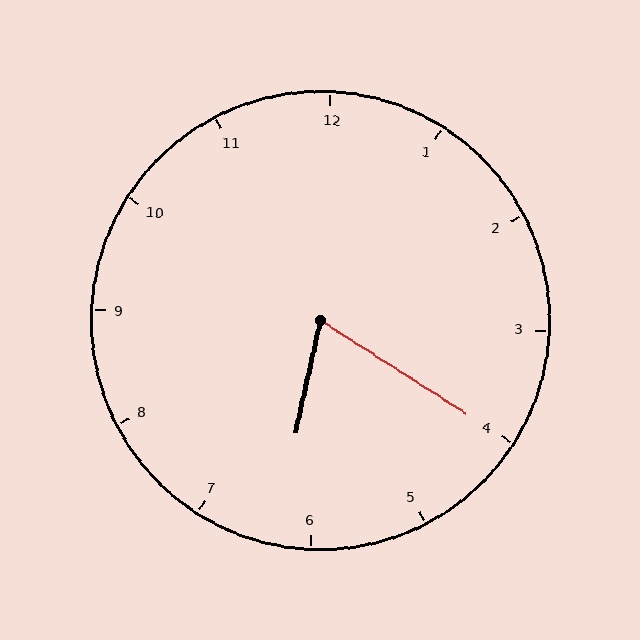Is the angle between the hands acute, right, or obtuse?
It is acute.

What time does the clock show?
6:20.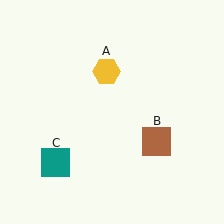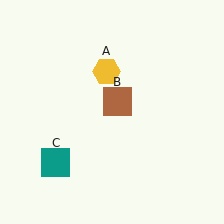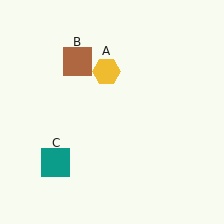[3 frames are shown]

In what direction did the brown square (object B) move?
The brown square (object B) moved up and to the left.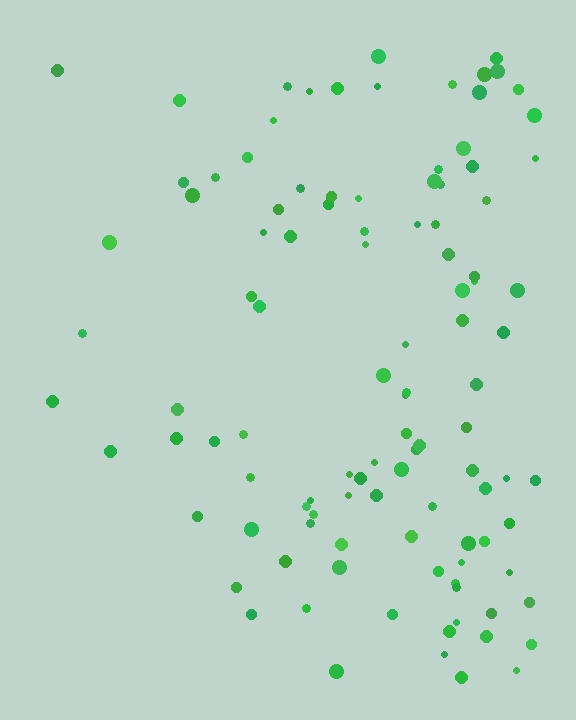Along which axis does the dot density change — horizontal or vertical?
Horizontal.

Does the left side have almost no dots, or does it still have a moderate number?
Still a moderate number, just noticeably fewer than the right.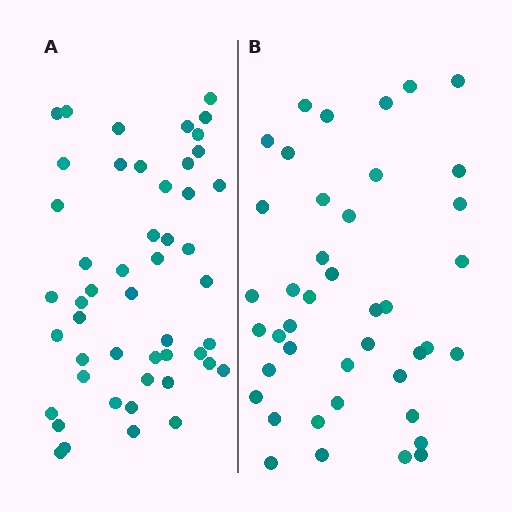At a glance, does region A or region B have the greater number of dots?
Region A (the left region) has more dots.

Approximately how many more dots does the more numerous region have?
Region A has roughly 8 or so more dots than region B.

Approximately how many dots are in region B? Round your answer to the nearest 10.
About 40 dots. (The exact count is 42, which rounds to 40.)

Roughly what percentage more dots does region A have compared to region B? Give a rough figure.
About 15% more.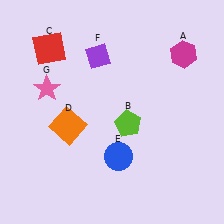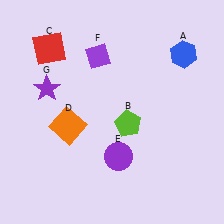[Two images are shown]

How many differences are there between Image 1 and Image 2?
There are 3 differences between the two images.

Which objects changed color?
A changed from magenta to blue. E changed from blue to purple. G changed from pink to purple.